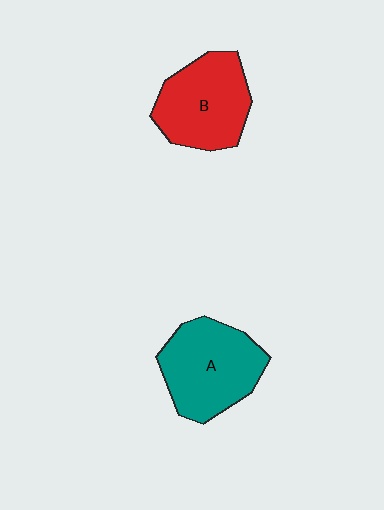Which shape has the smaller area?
Shape B (red).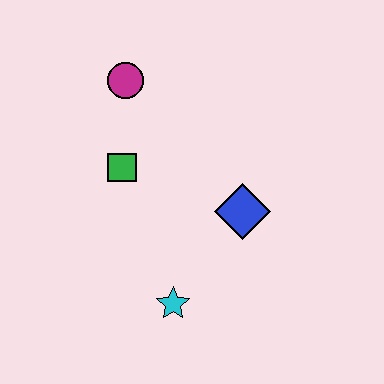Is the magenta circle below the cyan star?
No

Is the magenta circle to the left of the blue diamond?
Yes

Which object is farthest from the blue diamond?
The magenta circle is farthest from the blue diamond.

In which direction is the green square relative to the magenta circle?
The green square is below the magenta circle.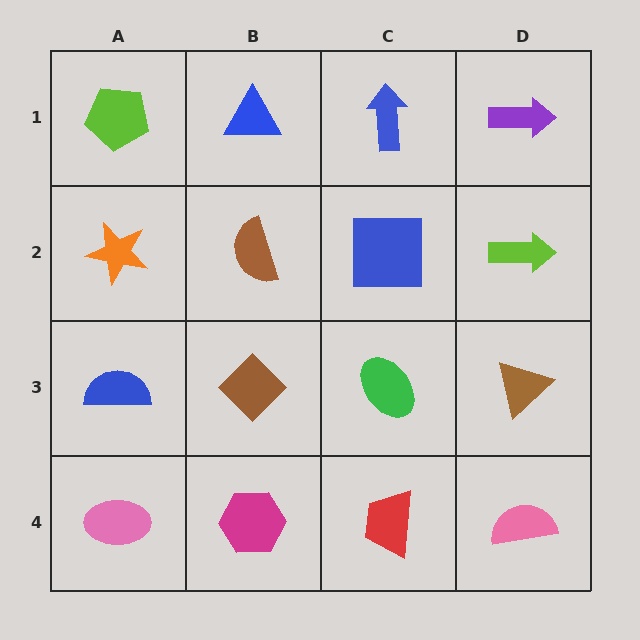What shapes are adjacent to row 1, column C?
A blue square (row 2, column C), a blue triangle (row 1, column B), a purple arrow (row 1, column D).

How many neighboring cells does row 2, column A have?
3.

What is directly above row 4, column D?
A brown triangle.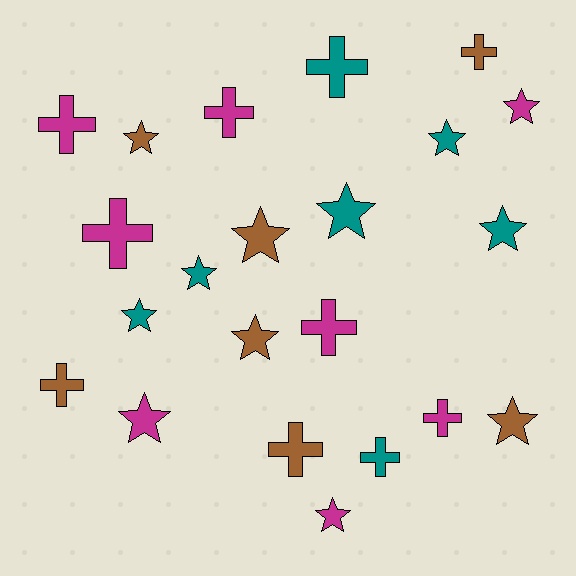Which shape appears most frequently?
Star, with 12 objects.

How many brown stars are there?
There are 4 brown stars.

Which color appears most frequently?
Magenta, with 8 objects.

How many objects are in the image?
There are 22 objects.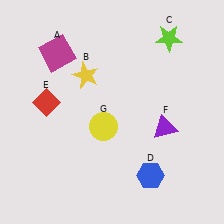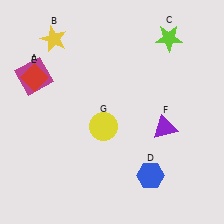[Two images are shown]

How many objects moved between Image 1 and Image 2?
3 objects moved between the two images.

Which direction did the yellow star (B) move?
The yellow star (B) moved up.